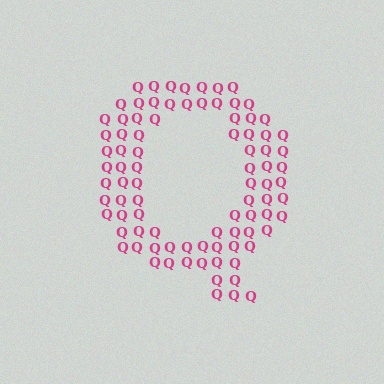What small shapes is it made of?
It is made of small letter Q's.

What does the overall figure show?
The overall figure shows the letter Q.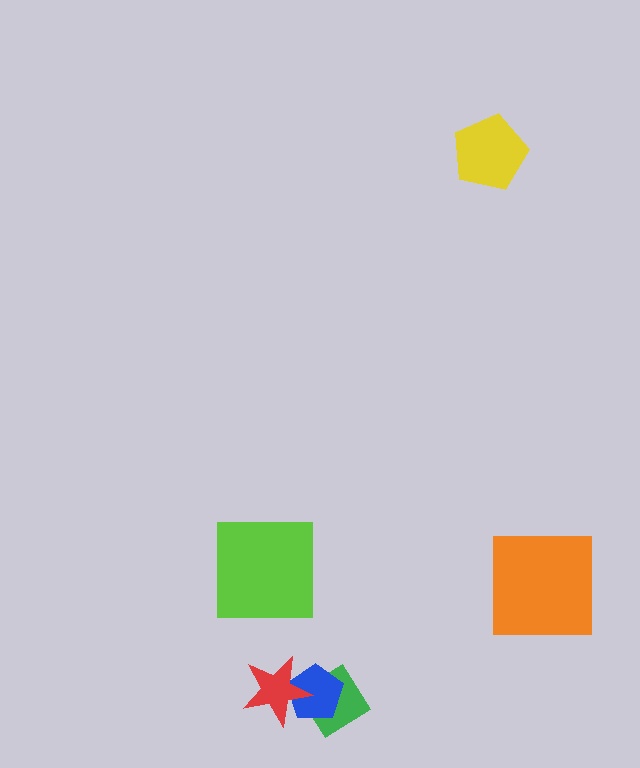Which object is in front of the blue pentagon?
The red star is in front of the blue pentagon.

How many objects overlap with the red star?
1 object overlaps with the red star.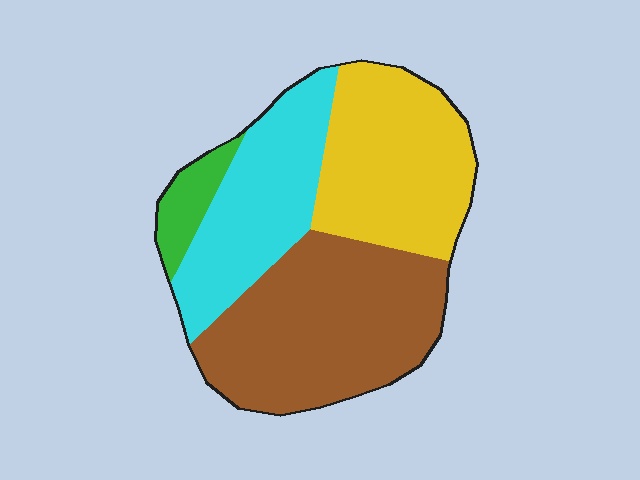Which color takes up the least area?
Green, at roughly 5%.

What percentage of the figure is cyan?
Cyan takes up less than a quarter of the figure.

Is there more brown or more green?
Brown.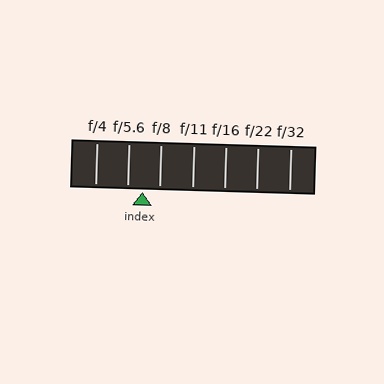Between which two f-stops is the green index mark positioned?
The index mark is between f/5.6 and f/8.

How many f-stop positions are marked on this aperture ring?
There are 7 f-stop positions marked.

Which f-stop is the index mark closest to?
The index mark is closest to f/5.6.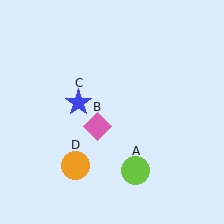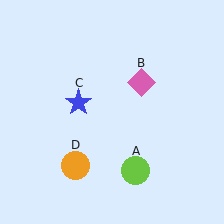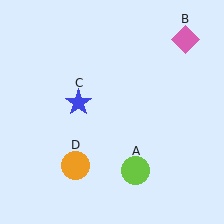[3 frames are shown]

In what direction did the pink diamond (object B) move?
The pink diamond (object B) moved up and to the right.